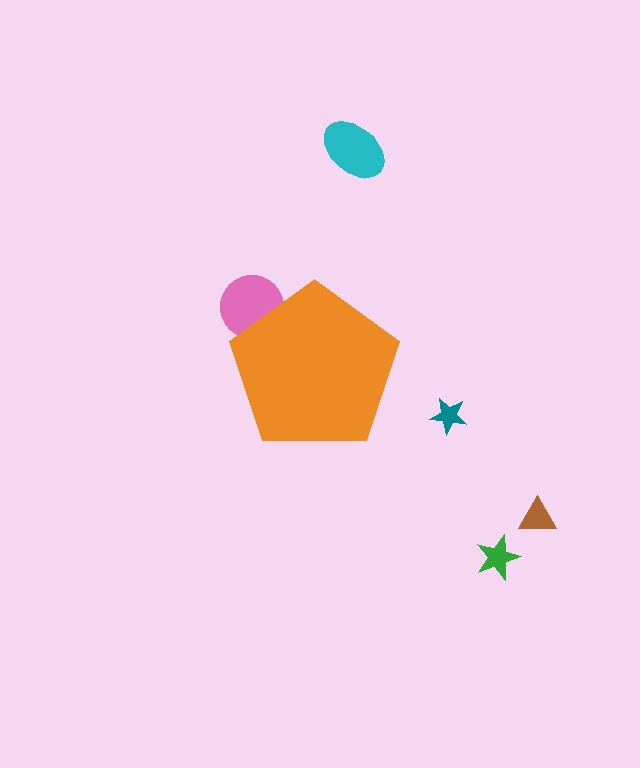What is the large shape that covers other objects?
An orange pentagon.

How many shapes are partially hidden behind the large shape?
1 shape is partially hidden.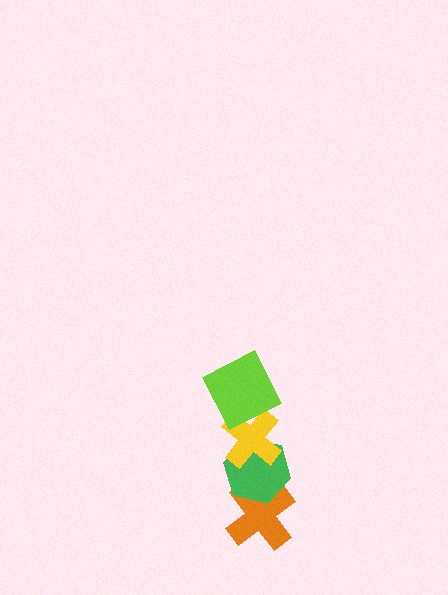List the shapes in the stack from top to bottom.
From top to bottom: the lime square, the yellow cross, the green hexagon, the orange cross.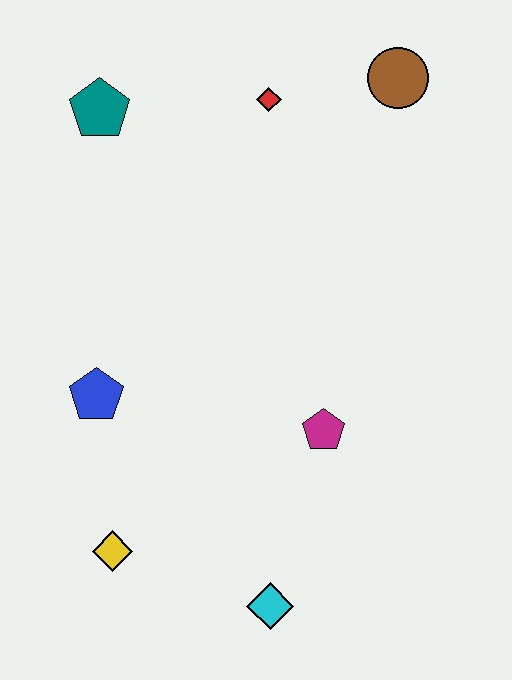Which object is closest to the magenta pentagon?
The cyan diamond is closest to the magenta pentagon.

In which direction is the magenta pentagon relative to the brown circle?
The magenta pentagon is below the brown circle.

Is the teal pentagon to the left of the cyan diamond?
Yes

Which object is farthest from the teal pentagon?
The cyan diamond is farthest from the teal pentagon.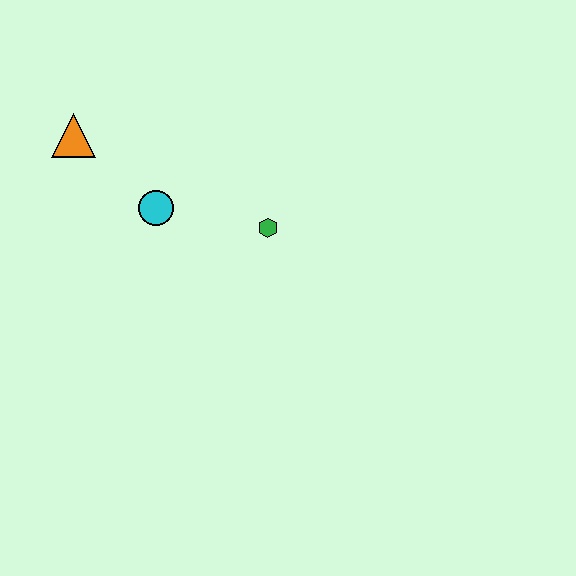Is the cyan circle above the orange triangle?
No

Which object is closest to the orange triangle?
The cyan circle is closest to the orange triangle.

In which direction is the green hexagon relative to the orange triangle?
The green hexagon is to the right of the orange triangle.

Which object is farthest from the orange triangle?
The green hexagon is farthest from the orange triangle.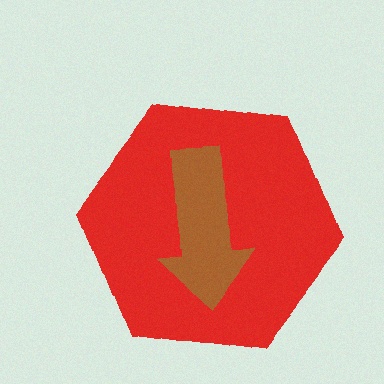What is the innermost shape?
The brown arrow.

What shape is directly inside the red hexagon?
The brown arrow.